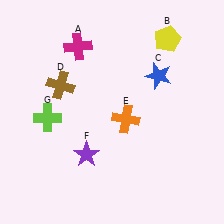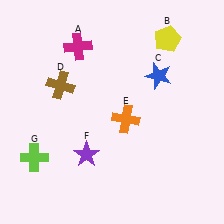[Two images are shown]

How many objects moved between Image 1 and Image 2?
1 object moved between the two images.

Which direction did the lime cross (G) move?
The lime cross (G) moved down.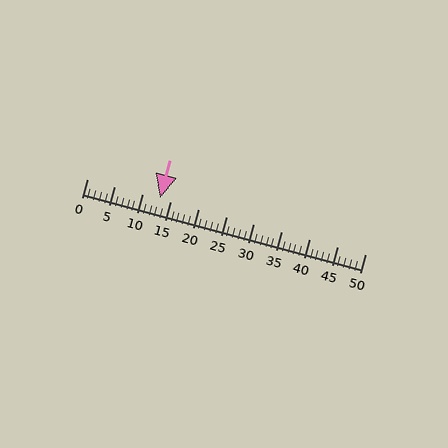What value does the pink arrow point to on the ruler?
The pink arrow points to approximately 13.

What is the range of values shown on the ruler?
The ruler shows values from 0 to 50.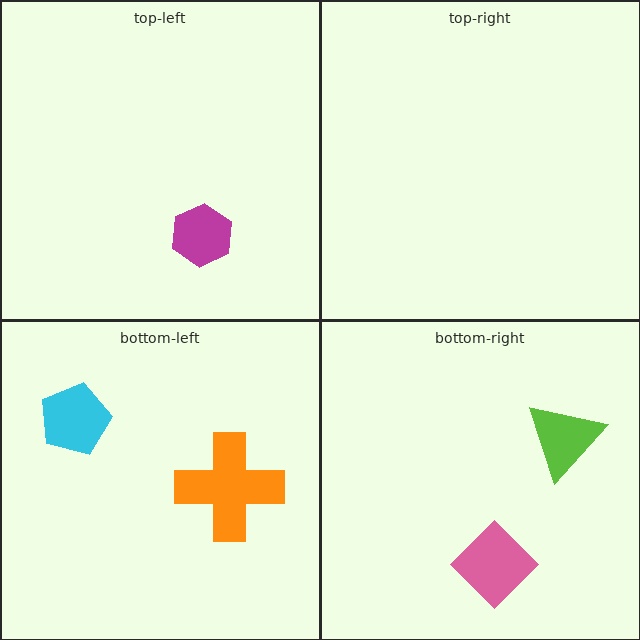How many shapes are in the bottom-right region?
2.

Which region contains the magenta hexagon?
The top-left region.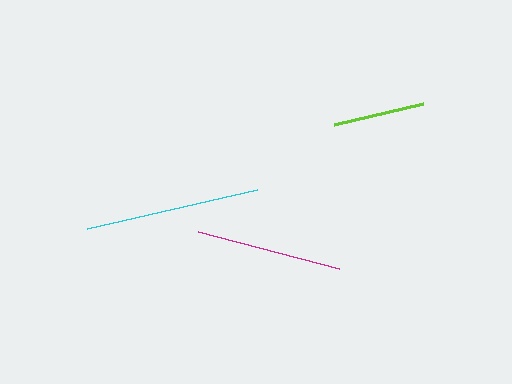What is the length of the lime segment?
The lime segment is approximately 92 pixels long.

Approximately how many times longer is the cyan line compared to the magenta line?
The cyan line is approximately 1.2 times the length of the magenta line.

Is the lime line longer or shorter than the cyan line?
The cyan line is longer than the lime line.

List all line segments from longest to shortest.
From longest to shortest: cyan, magenta, lime.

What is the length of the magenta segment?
The magenta segment is approximately 146 pixels long.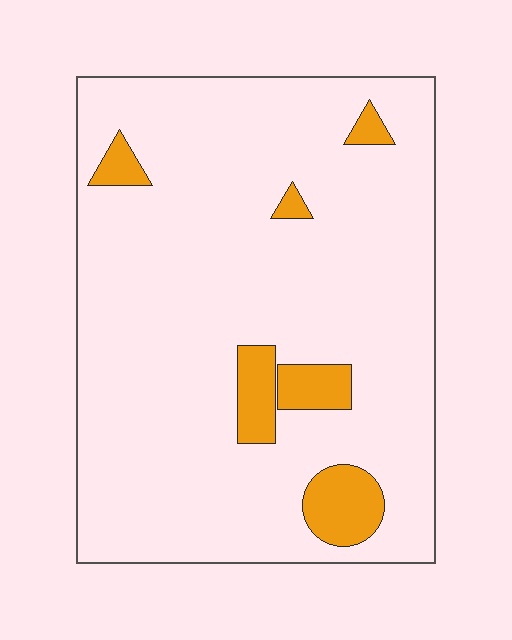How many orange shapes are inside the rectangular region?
6.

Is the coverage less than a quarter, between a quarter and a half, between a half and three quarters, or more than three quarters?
Less than a quarter.